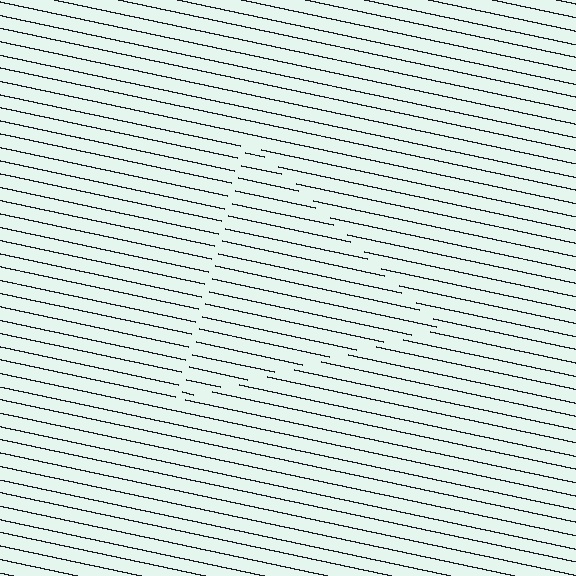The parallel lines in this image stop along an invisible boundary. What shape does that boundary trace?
An illusory triangle. The interior of the shape contains the same grating, shifted by half a period — the contour is defined by the phase discontinuity where line-ends from the inner and outer gratings abut.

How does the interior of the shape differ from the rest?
The interior of the shape contains the same grating, shifted by half a period — the contour is defined by the phase discontinuity where line-ends from the inner and outer gratings abut.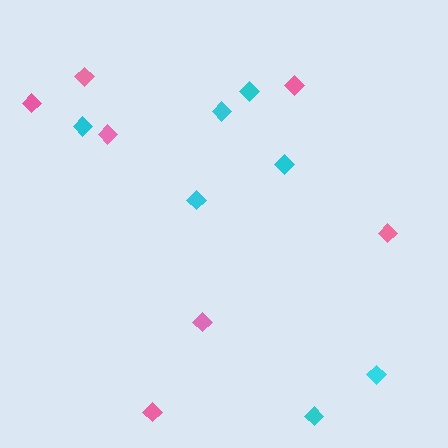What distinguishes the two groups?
There are 2 groups: one group of pink diamonds (7) and one group of cyan diamonds (7).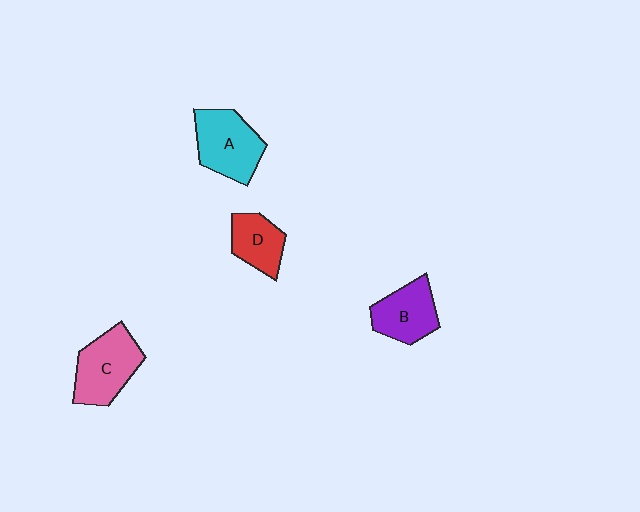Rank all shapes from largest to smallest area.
From largest to smallest: A (cyan), C (pink), B (purple), D (red).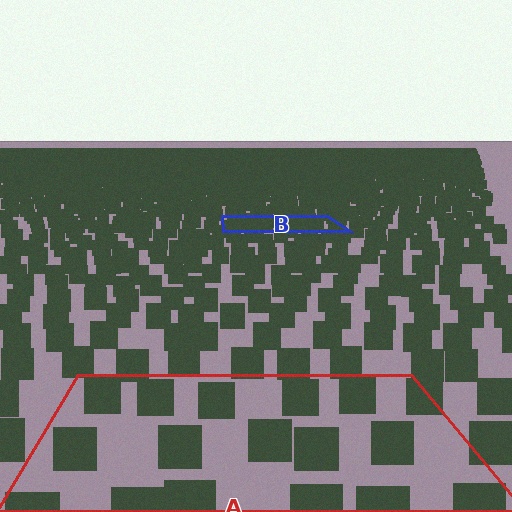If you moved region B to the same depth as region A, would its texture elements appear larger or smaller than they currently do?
They would appear larger. At a closer depth, the same texture elements are projected at a bigger on-screen size.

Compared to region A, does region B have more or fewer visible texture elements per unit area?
Region B has more texture elements per unit area — they are packed more densely because it is farther away.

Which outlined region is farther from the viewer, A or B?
Region B is farther from the viewer — the texture elements inside it appear smaller and more densely packed.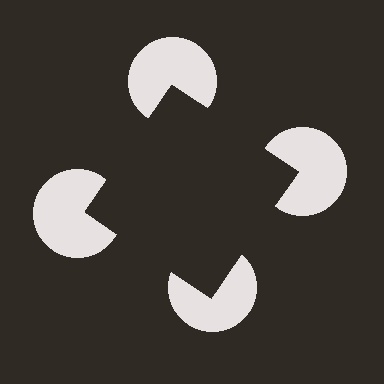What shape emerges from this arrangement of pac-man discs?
An illusory square — its edges are inferred from the aligned wedge cuts in the pac-man discs, not physically drawn.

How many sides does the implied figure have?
4 sides.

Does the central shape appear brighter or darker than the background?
It typically appears slightly darker than the background, even though no actual brightness change is drawn.